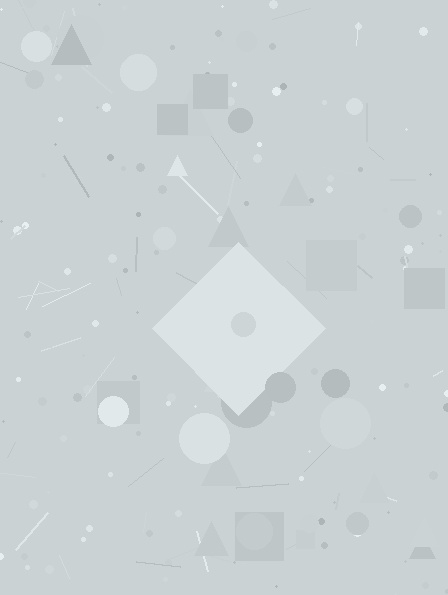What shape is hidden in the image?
A diamond is hidden in the image.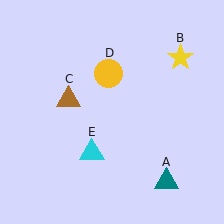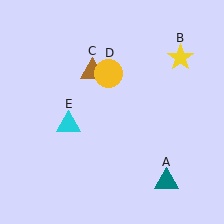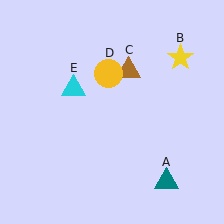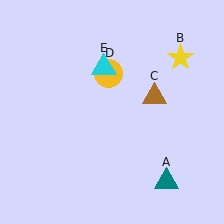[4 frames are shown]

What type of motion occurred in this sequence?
The brown triangle (object C), cyan triangle (object E) rotated clockwise around the center of the scene.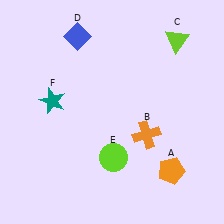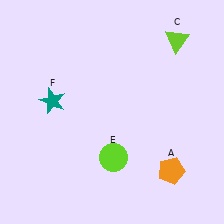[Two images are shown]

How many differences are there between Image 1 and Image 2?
There are 2 differences between the two images.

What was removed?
The blue diamond (D), the orange cross (B) were removed in Image 2.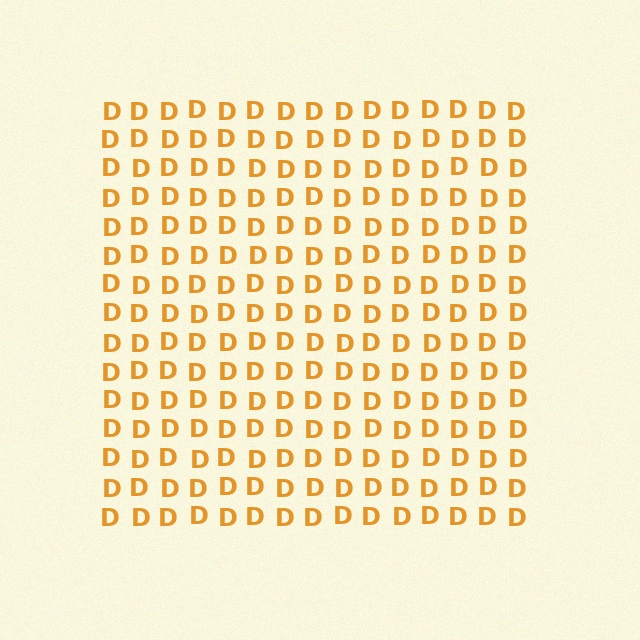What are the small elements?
The small elements are letter D's.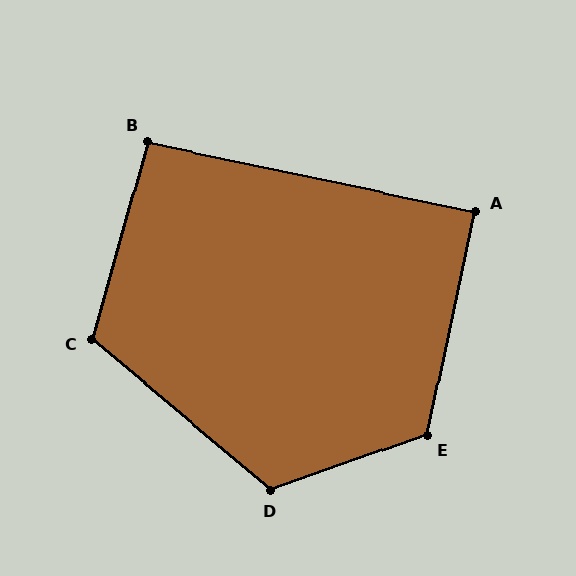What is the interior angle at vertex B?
Approximately 94 degrees (approximately right).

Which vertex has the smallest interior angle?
A, at approximately 90 degrees.